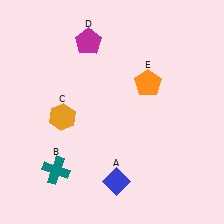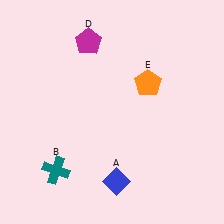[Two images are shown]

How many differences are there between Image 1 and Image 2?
There is 1 difference between the two images.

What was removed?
The orange hexagon (C) was removed in Image 2.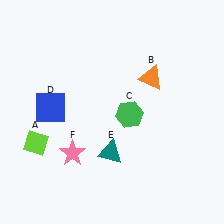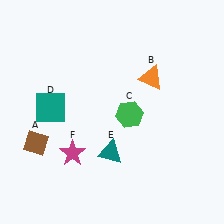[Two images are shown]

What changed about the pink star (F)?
In Image 1, F is pink. In Image 2, it changed to magenta.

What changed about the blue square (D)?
In Image 1, D is blue. In Image 2, it changed to teal.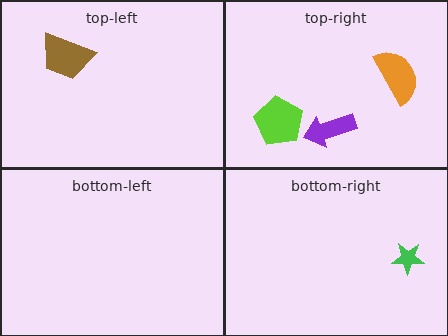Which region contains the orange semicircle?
The top-right region.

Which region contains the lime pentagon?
The top-right region.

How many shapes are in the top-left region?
1.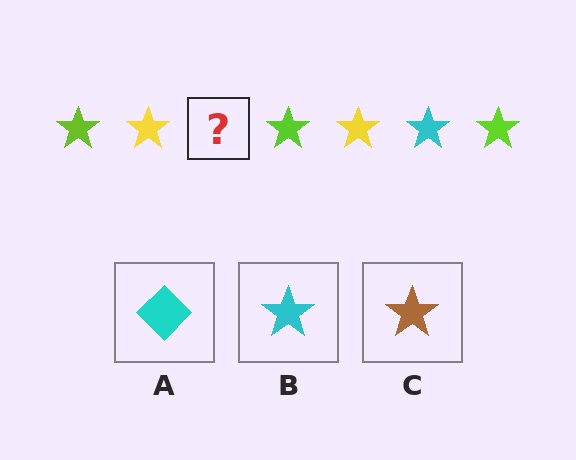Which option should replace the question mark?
Option B.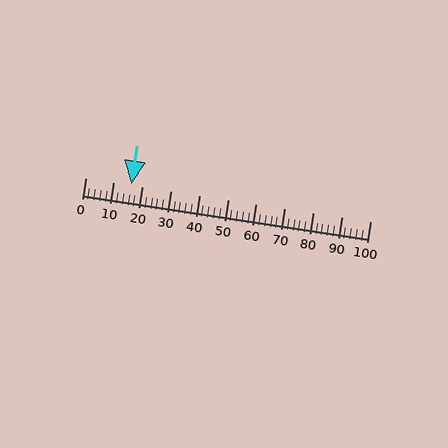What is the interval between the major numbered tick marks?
The major tick marks are spaced 10 units apart.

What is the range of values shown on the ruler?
The ruler shows values from 0 to 100.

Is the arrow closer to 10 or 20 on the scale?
The arrow is closer to 20.